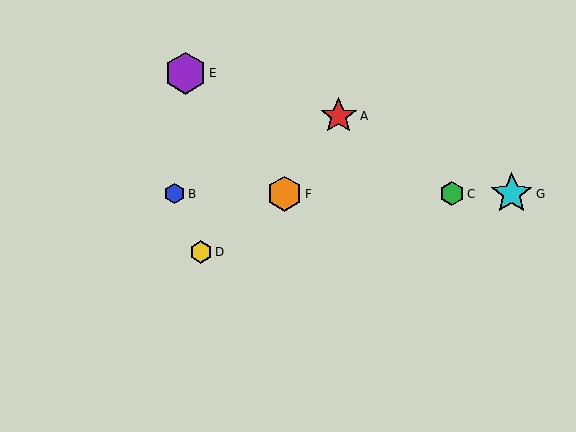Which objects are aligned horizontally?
Objects B, C, F, G are aligned horizontally.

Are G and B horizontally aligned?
Yes, both are at y≈194.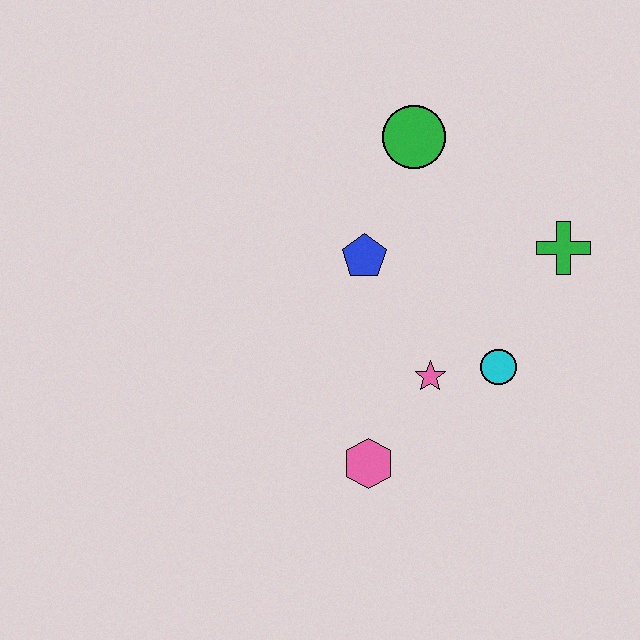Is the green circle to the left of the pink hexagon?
No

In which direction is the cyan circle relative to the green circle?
The cyan circle is below the green circle.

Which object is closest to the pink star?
The cyan circle is closest to the pink star.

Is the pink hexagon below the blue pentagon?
Yes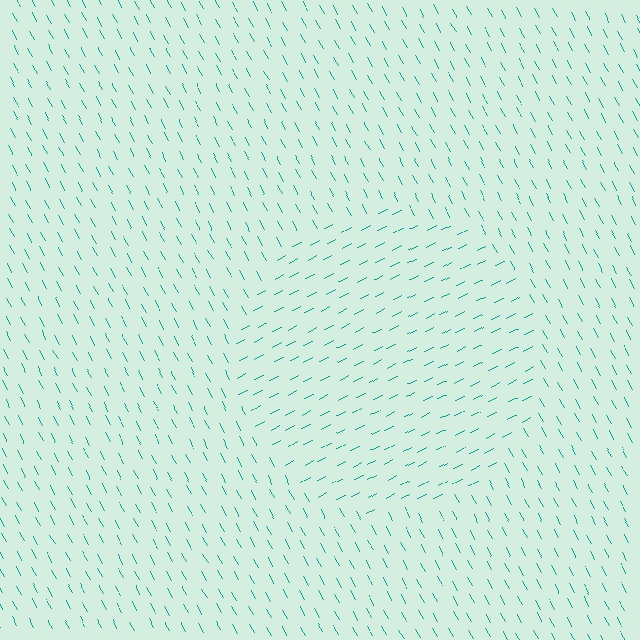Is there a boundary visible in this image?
Yes, there is a texture boundary formed by a change in line orientation.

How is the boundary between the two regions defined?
The boundary is defined purely by a change in line orientation (approximately 88 degrees difference). All lines are the same color and thickness.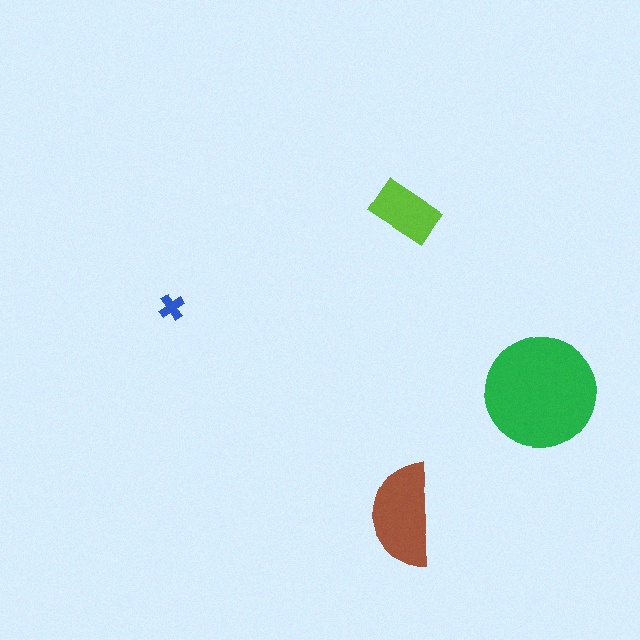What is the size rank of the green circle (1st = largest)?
1st.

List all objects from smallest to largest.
The blue cross, the lime rectangle, the brown semicircle, the green circle.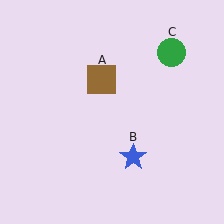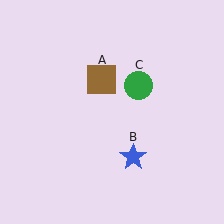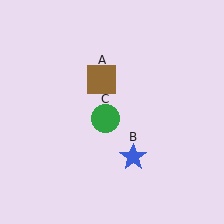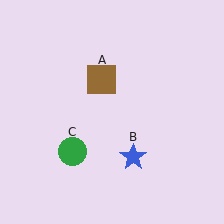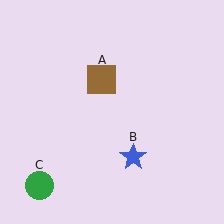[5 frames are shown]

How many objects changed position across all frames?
1 object changed position: green circle (object C).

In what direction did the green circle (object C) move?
The green circle (object C) moved down and to the left.